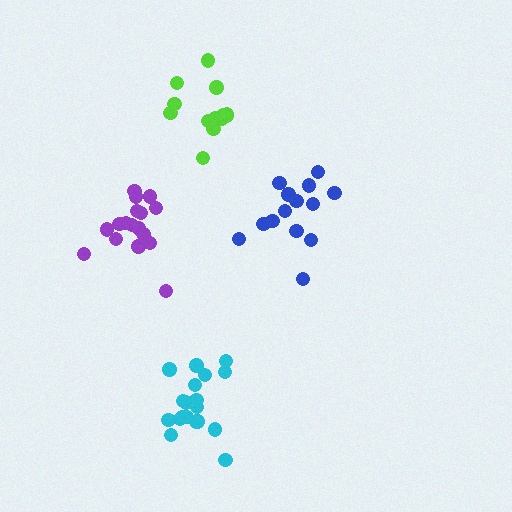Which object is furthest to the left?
The purple cluster is leftmost.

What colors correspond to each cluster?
The clusters are colored: blue, cyan, lime, purple.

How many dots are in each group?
Group 1: 14 dots, Group 2: 19 dots, Group 3: 13 dots, Group 4: 17 dots (63 total).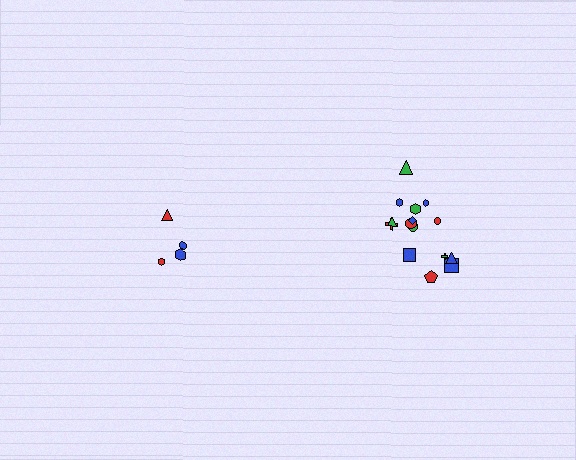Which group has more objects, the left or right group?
The right group.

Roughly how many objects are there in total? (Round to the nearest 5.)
Roughly 20 objects in total.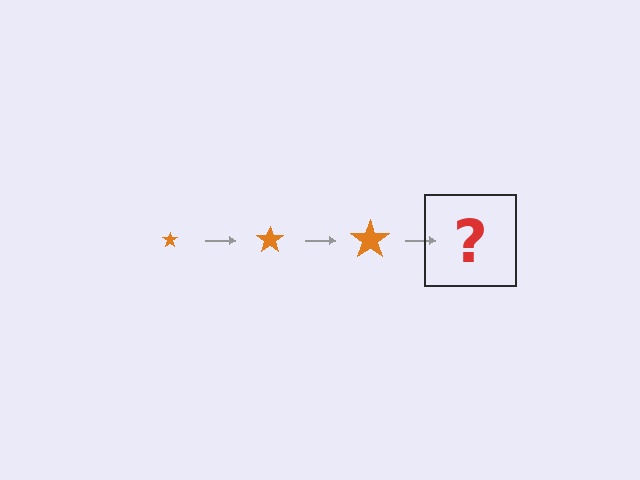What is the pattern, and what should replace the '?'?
The pattern is that the star gets progressively larger each step. The '?' should be an orange star, larger than the previous one.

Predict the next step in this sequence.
The next step is an orange star, larger than the previous one.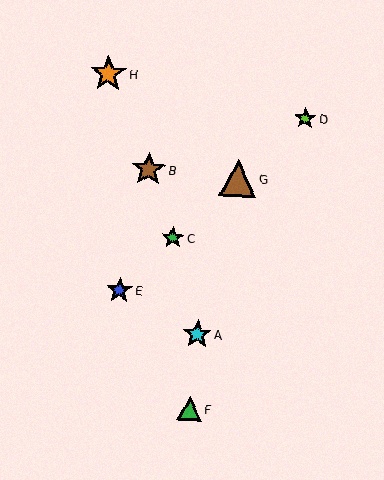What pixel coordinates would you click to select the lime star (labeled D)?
Click at (305, 118) to select the lime star D.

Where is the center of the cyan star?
The center of the cyan star is at (197, 334).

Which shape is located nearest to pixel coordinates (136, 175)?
The brown star (labeled B) at (149, 169) is nearest to that location.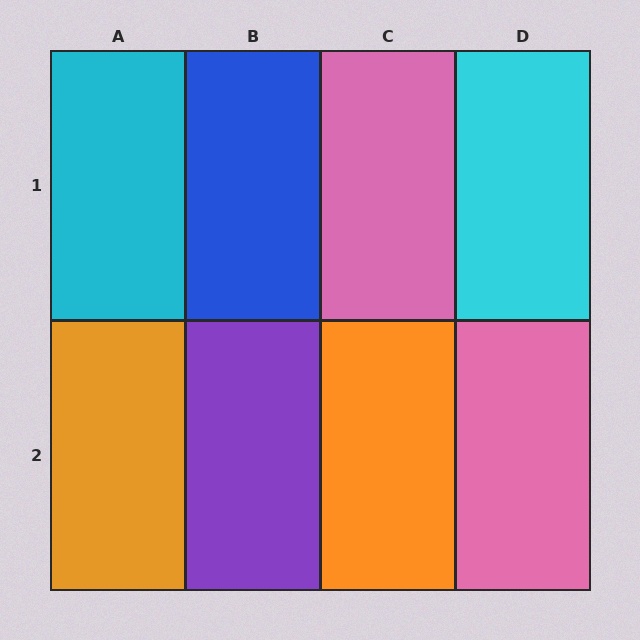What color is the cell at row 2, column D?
Pink.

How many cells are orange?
2 cells are orange.